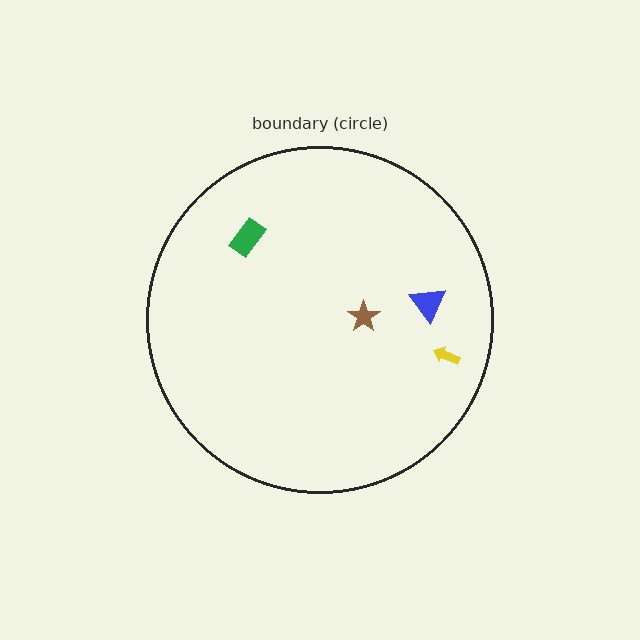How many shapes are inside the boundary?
4 inside, 0 outside.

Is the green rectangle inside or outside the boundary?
Inside.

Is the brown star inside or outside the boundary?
Inside.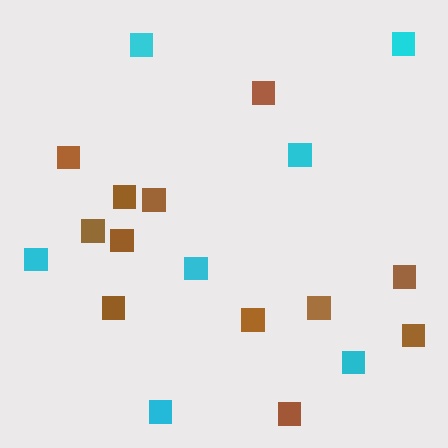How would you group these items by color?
There are 2 groups: one group of brown squares (12) and one group of cyan squares (7).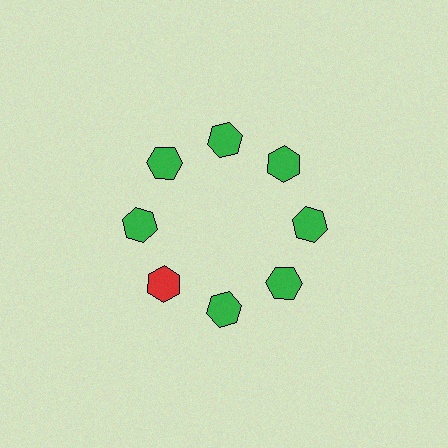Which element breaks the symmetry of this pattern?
The red hexagon at roughly the 8 o'clock position breaks the symmetry. All other shapes are green hexagons.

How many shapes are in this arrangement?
There are 8 shapes arranged in a ring pattern.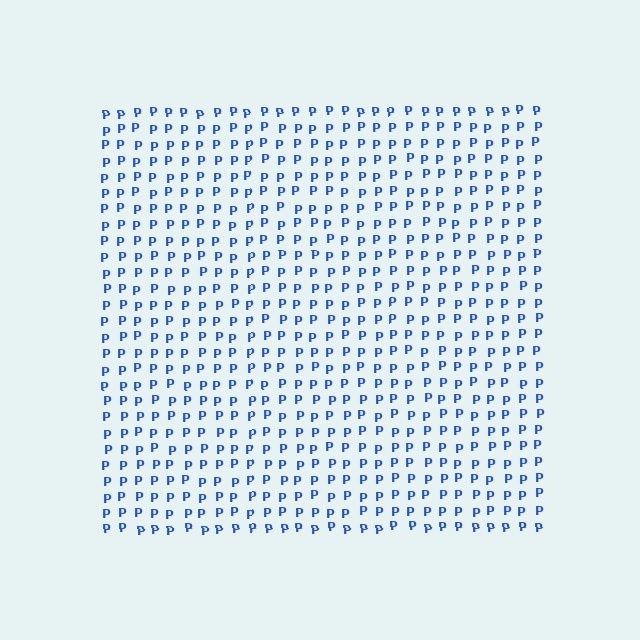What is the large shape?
The large shape is a square.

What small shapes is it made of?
It is made of small letter P's.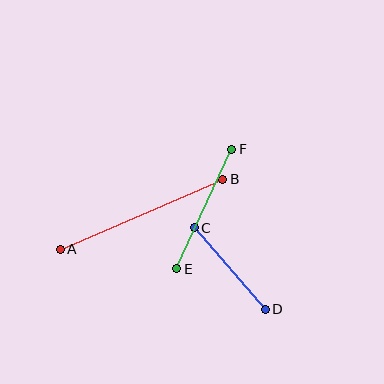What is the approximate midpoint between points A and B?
The midpoint is at approximately (142, 214) pixels.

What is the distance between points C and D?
The distance is approximately 109 pixels.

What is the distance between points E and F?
The distance is approximately 131 pixels.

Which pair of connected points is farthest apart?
Points A and B are farthest apart.